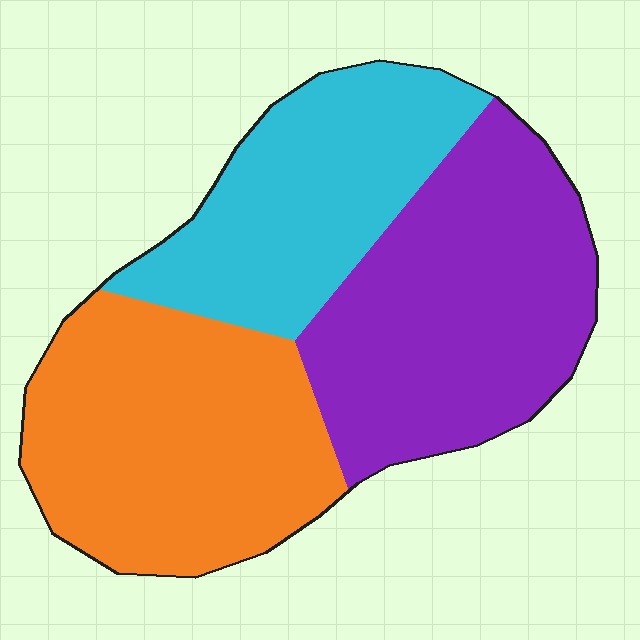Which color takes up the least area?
Cyan, at roughly 25%.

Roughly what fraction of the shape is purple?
Purple takes up about three eighths (3/8) of the shape.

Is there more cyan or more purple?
Purple.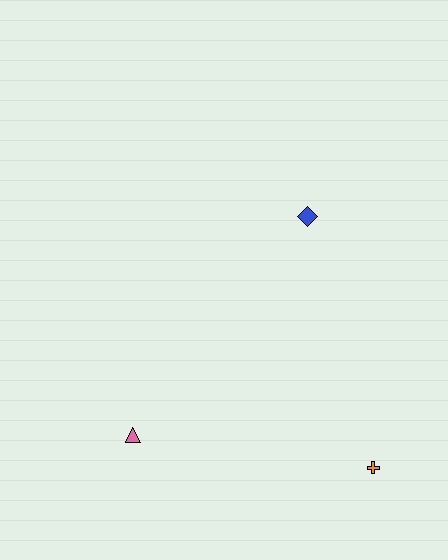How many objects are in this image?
There are 3 objects.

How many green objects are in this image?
There are no green objects.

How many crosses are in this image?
There is 1 cross.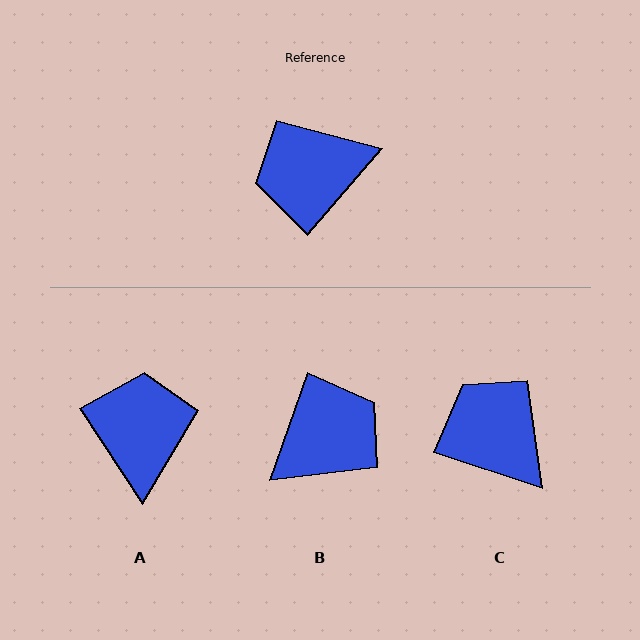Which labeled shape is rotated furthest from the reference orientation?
B, about 159 degrees away.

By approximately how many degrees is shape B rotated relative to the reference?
Approximately 159 degrees clockwise.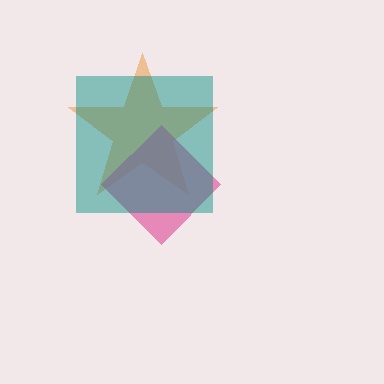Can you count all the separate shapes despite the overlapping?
Yes, there are 3 separate shapes.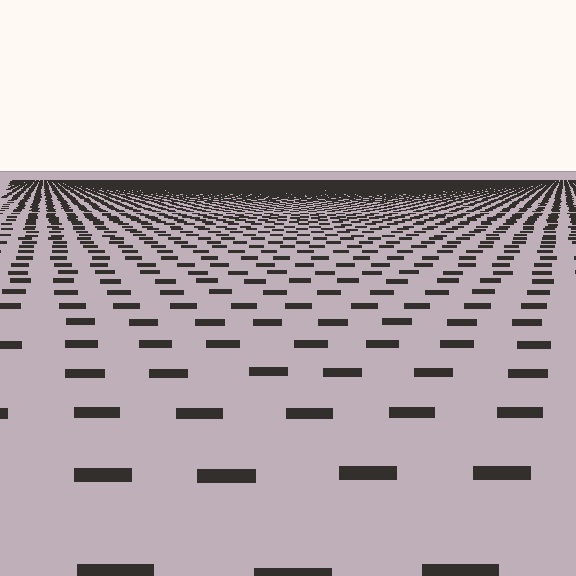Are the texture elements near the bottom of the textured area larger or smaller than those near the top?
Larger. Near the bottom, elements are closer to the viewer and appear at a bigger on-screen size.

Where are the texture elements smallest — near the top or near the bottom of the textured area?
Near the top.